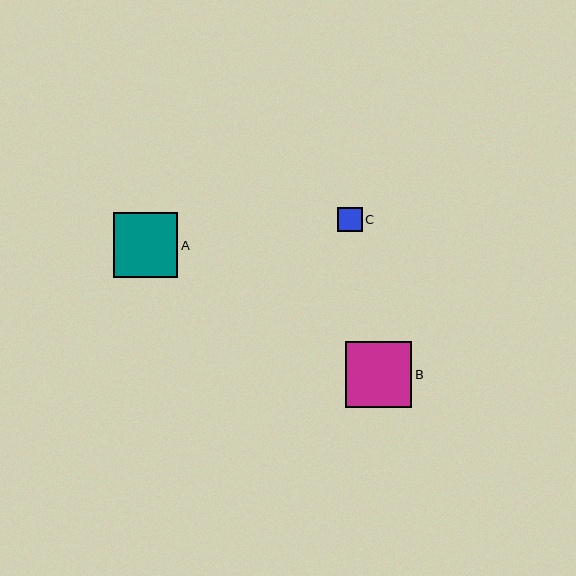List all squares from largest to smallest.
From largest to smallest: B, A, C.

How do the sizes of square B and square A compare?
Square B and square A are approximately the same size.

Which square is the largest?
Square B is the largest with a size of approximately 66 pixels.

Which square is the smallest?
Square C is the smallest with a size of approximately 24 pixels.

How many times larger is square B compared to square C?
Square B is approximately 2.7 times the size of square C.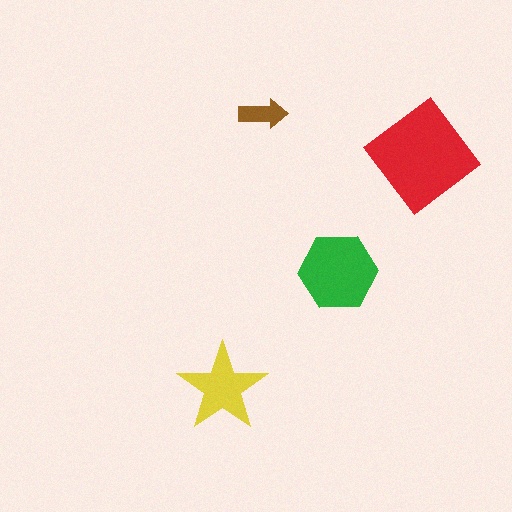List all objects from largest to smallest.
The red diamond, the green hexagon, the yellow star, the brown arrow.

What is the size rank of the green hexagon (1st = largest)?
2nd.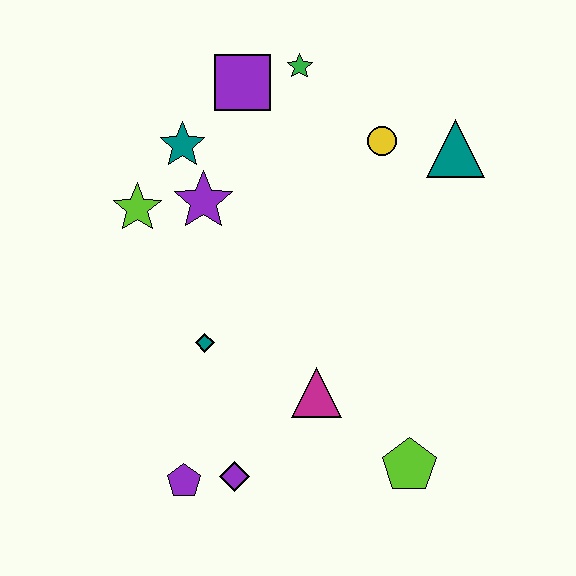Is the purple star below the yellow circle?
Yes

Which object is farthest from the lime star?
The lime pentagon is farthest from the lime star.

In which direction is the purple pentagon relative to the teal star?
The purple pentagon is below the teal star.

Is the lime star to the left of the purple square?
Yes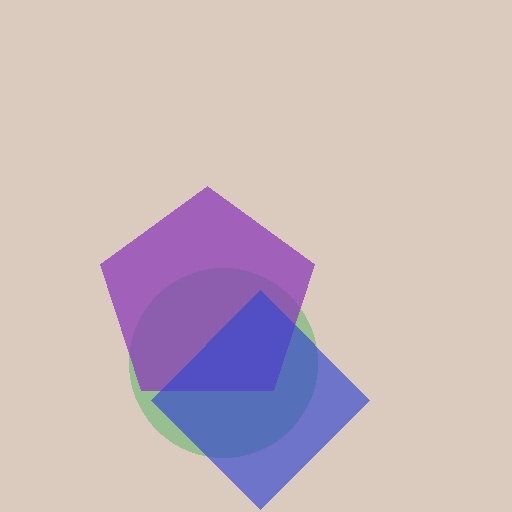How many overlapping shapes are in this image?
There are 3 overlapping shapes in the image.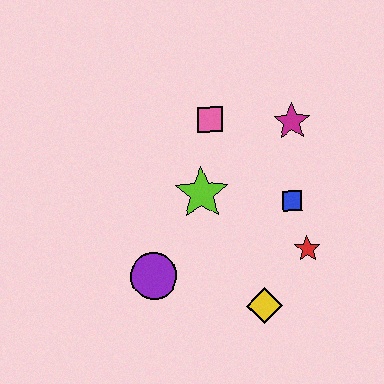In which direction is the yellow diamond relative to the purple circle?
The yellow diamond is to the right of the purple circle.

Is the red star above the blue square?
No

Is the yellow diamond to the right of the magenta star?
No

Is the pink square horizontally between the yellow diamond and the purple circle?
Yes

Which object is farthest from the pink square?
The yellow diamond is farthest from the pink square.